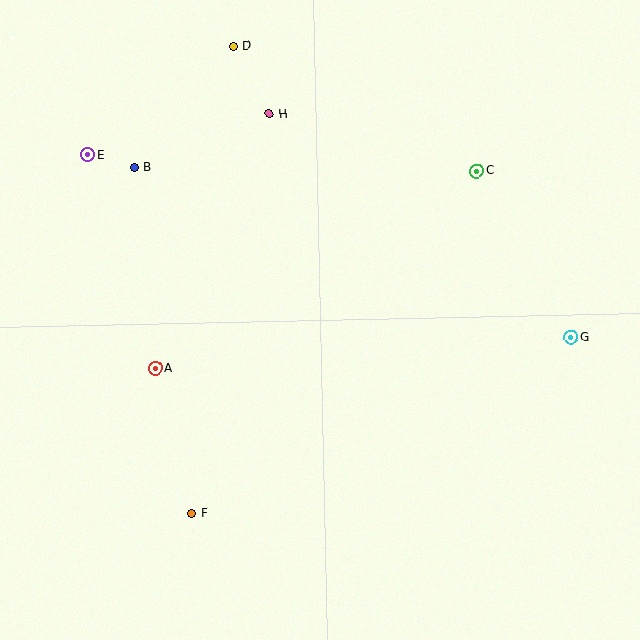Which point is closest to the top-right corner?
Point C is closest to the top-right corner.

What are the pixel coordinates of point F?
Point F is at (192, 513).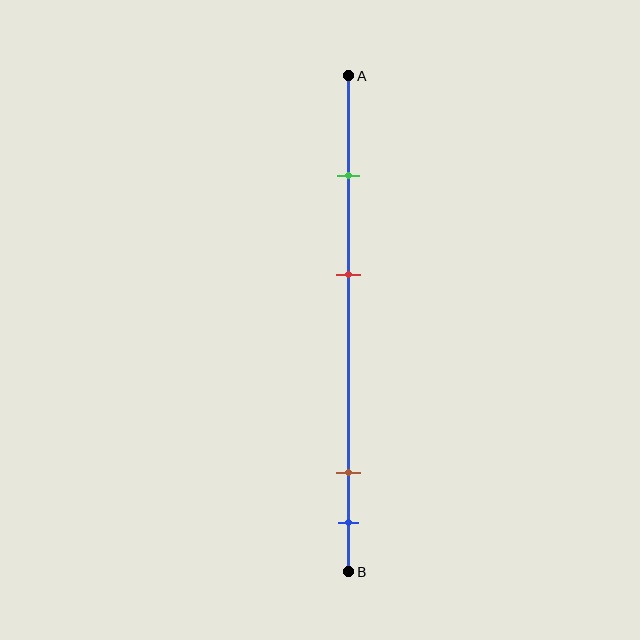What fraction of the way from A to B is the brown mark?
The brown mark is approximately 80% (0.8) of the way from A to B.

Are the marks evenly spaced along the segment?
No, the marks are not evenly spaced.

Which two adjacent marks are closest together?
The brown and blue marks are the closest adjacent pair.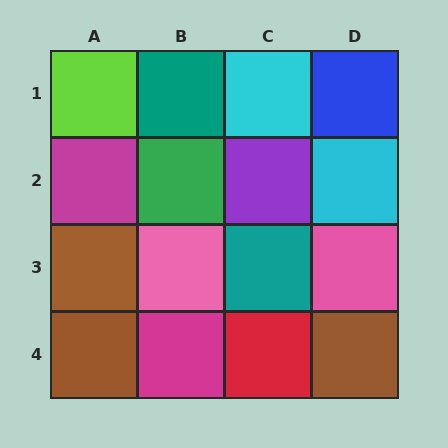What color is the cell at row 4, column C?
Red.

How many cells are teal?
2 cells are teal.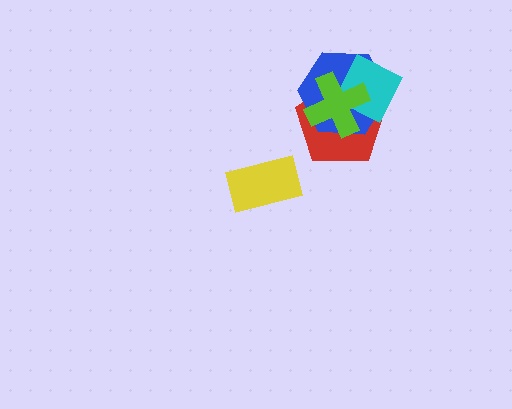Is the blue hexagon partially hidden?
Yes, it is partially covered by another shape.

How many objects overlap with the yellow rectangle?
0 objects overlap with the yellow rectangle.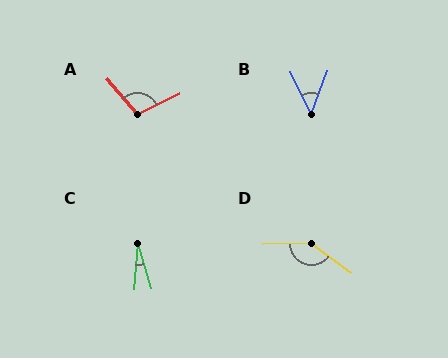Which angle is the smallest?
C, at approximately 22 degrees.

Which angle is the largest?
D, at approximately 143 degrees.